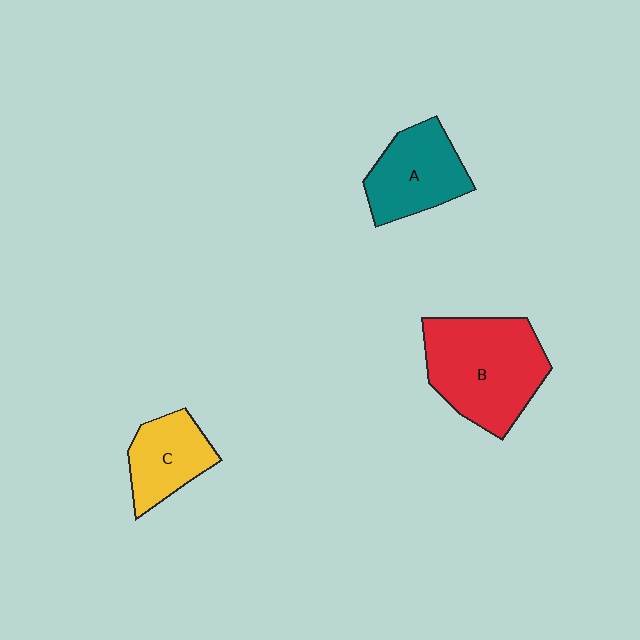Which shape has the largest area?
Shape B (red).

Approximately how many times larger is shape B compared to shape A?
Approximately 1.5 times.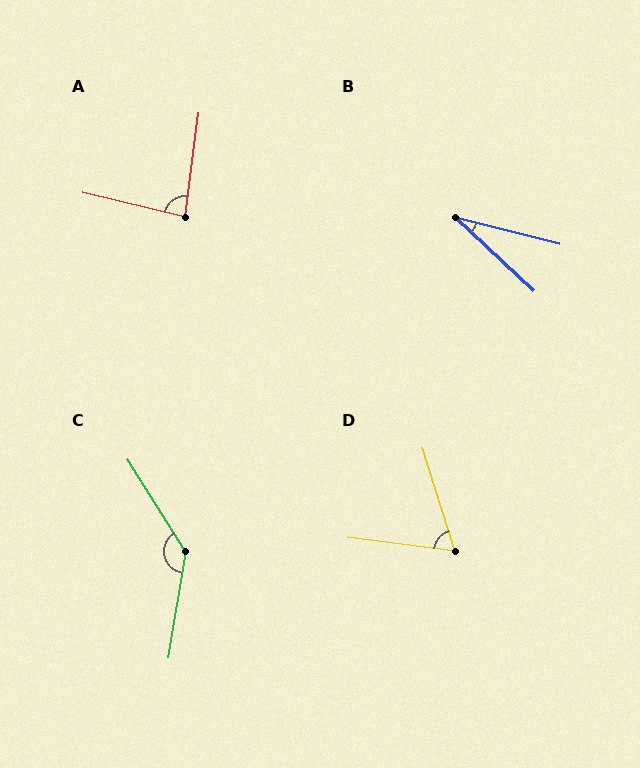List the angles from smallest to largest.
B (29°), D (66°), A (84°), C (139°).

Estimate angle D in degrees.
Approximately 66 degrees.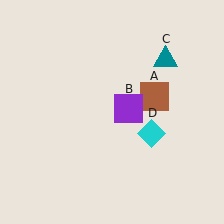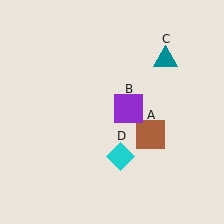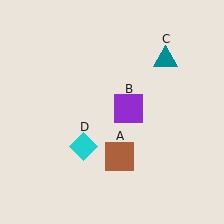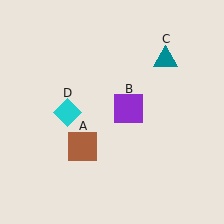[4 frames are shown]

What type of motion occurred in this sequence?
The brown square (object A), cyan diamond (object D) rotated clockwise around the center of the scene.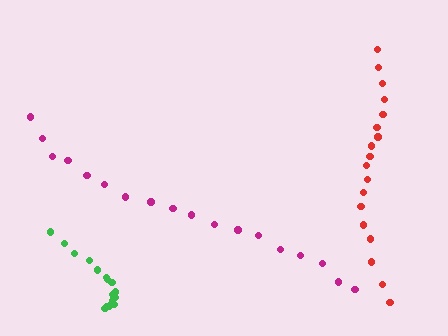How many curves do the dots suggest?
There are 3 distinct paths.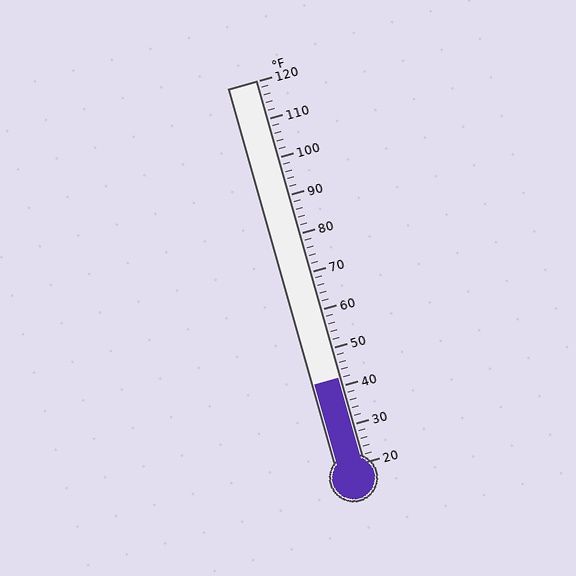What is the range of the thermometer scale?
The thermometer scale ranges from 20°F to 120°F.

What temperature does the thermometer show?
The thermometer shows approximately 42°F.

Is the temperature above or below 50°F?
The temperature is below 50°F.